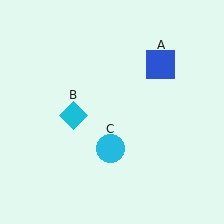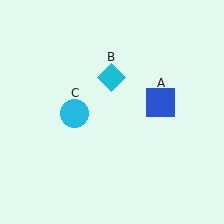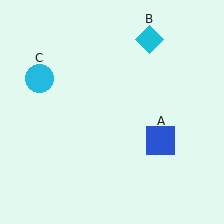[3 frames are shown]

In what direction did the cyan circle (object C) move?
The cyan circle (object C) moved up and to the left.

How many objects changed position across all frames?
3 objects changed position: blue square (object A), cyan diamond (object B), cyan circle (object C).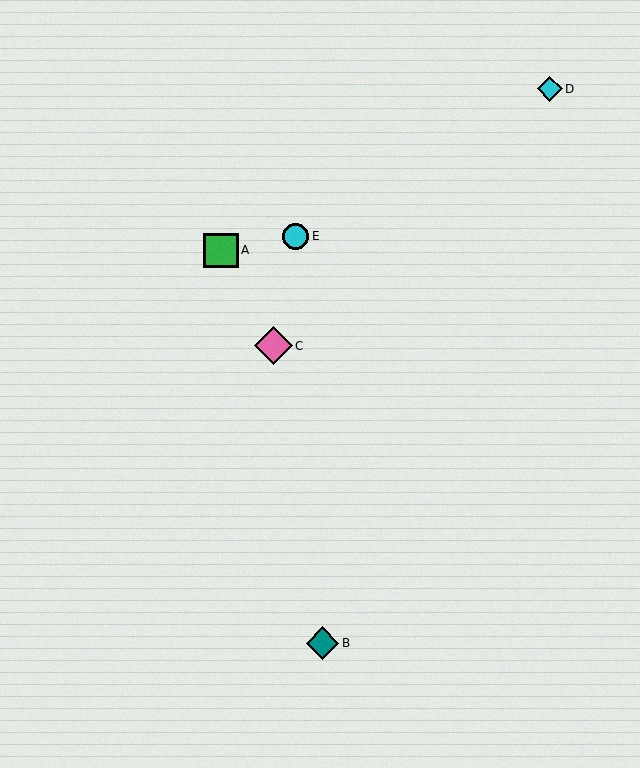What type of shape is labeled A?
Shape A is a green square.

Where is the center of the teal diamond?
The center of the teal diamond is at (323, 643).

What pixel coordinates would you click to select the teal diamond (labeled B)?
Click at (323, 643) to select the teal diamond B.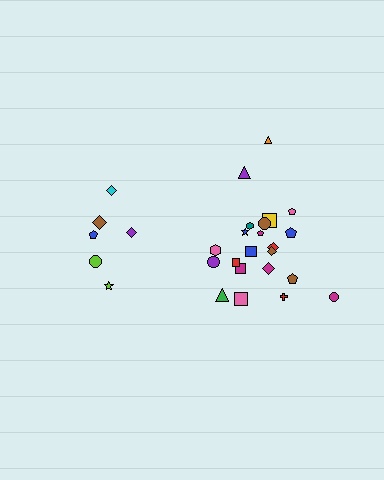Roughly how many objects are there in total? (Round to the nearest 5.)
Roughly 30 objects in total.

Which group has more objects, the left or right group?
The right group.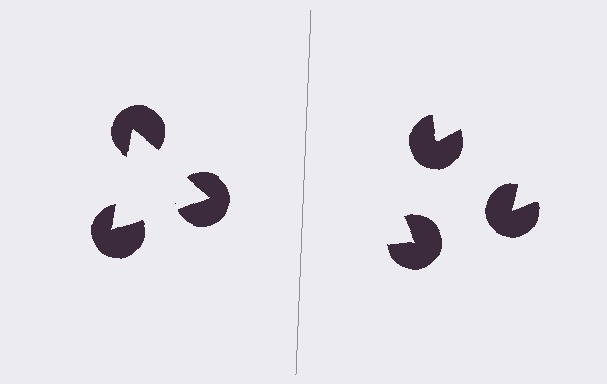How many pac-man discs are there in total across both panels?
6 — 3 on each side.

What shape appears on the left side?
An illusory triangle.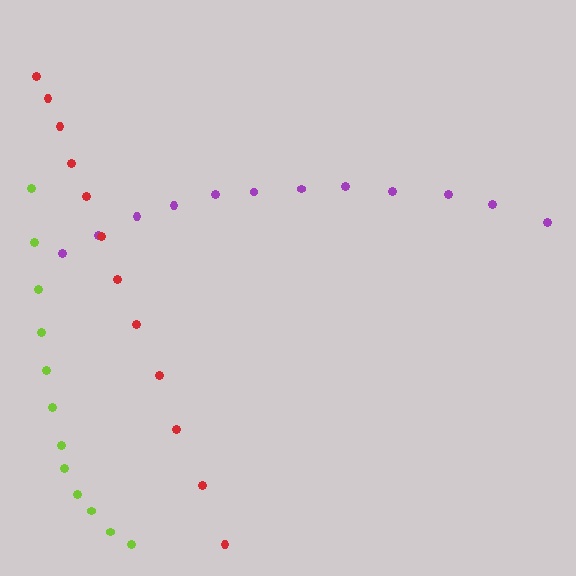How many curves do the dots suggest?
There are 3 distinct paths.